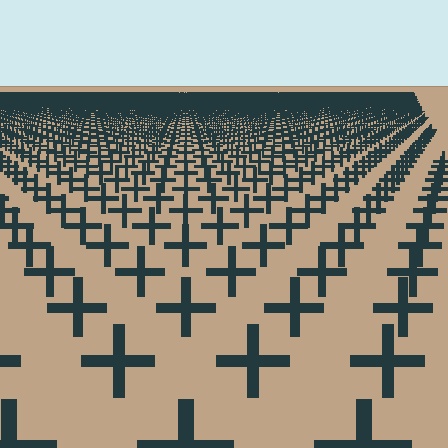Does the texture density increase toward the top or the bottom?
Density increases toward the top.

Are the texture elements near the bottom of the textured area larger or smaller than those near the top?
Larger. Near the bottom, elements are closer to the viewer and appear at a bigger on-screen size.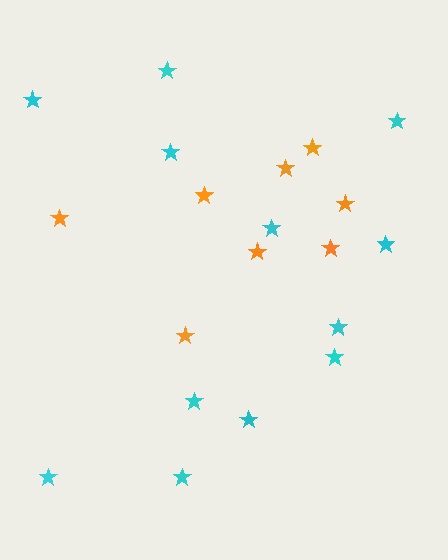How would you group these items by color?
There are 2 groups: one group of orange stars (8) and one group of cyan stars (12).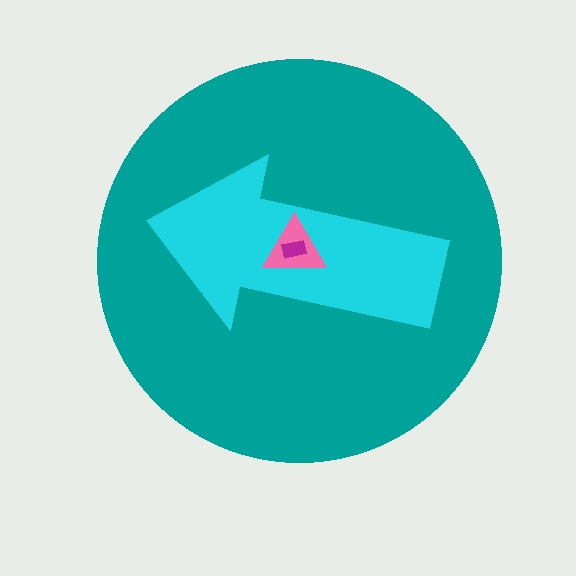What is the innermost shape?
The magenta rectangle.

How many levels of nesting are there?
4.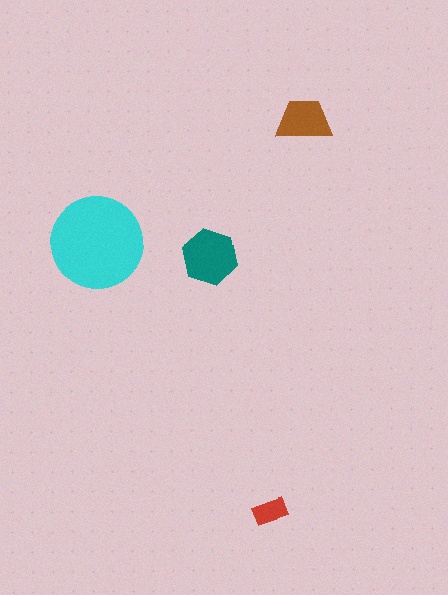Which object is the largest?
The cyan circle.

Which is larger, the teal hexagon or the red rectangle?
The teal hexagon.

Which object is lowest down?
The red rectangle is bottommost.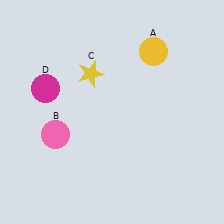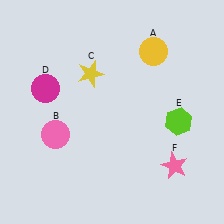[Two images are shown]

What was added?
A lime hexagon (E), a pink star (F) were added in Image 2.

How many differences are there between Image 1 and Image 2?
There are 2 differences between the two images.